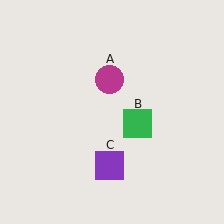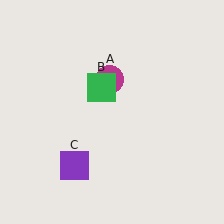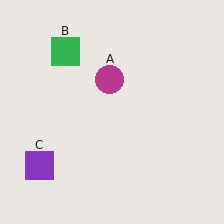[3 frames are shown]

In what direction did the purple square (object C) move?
The purple square (object C) moved left.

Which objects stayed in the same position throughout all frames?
Magenta circle (object A) remained stationary.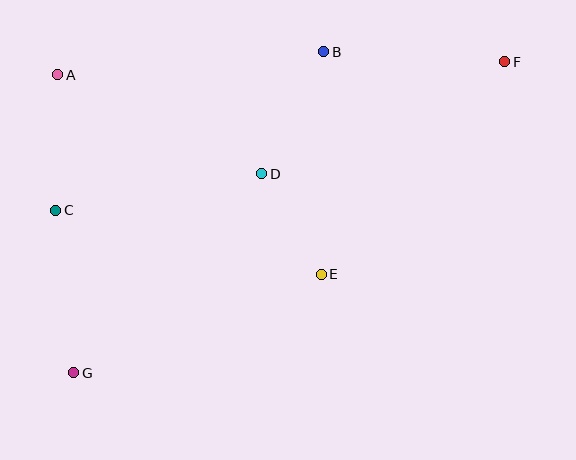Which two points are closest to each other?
Points D and E are closest to each other.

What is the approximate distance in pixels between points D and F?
The distance between D and F is approximately 268 pixels.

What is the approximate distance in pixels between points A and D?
The distance between A and D is approximately 227 pixels.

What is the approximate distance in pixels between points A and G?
The distance between A and G is approximately 298 pixels.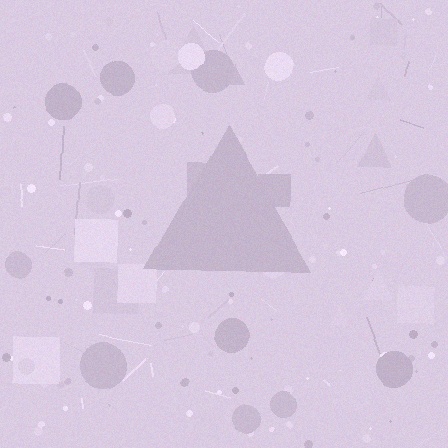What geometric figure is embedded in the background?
A triangle is embedded in the background.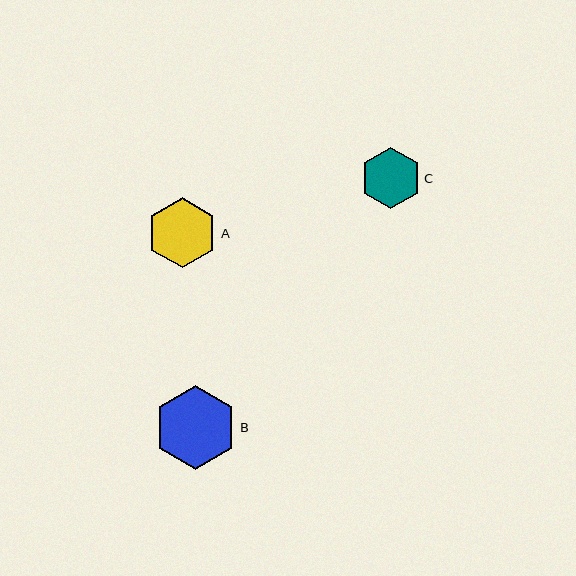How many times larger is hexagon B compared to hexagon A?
Hexagon B is approximately 1.2 times the size of hexagon A.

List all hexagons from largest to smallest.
From largest to smallest: B, A, C.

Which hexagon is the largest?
Hexagon B is the largest with a size of approximately 84 pixels.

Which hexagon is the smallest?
Hexagon C is the smallest with a size of approximately 61 pixels.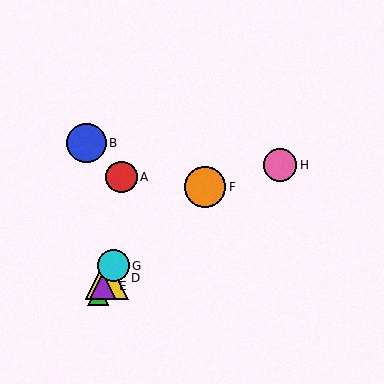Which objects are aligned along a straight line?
Objects C, D, E, G are aligned along a straight line.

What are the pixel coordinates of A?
Object A is at (122, 177).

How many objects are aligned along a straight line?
4 objects (C, D, E, G) are aligned along a straight line.